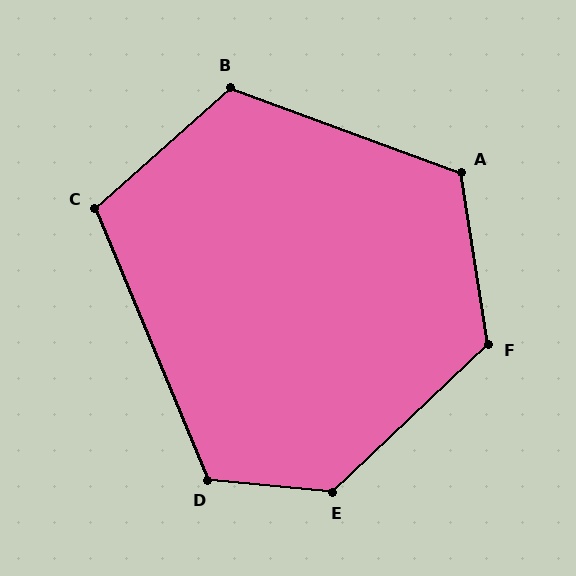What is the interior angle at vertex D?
Approximately 118 degrees (obtuse).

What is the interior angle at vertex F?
Approximately 124 degrees (obtuse).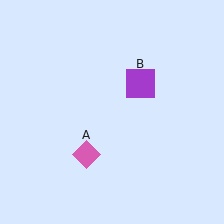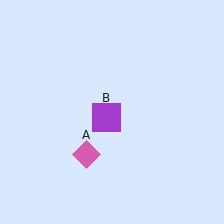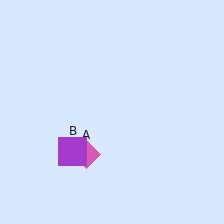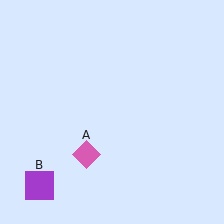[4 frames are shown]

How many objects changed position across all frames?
1 object changed position: purple square (object B).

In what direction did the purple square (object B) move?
The purple square (object B) moved down and to the left.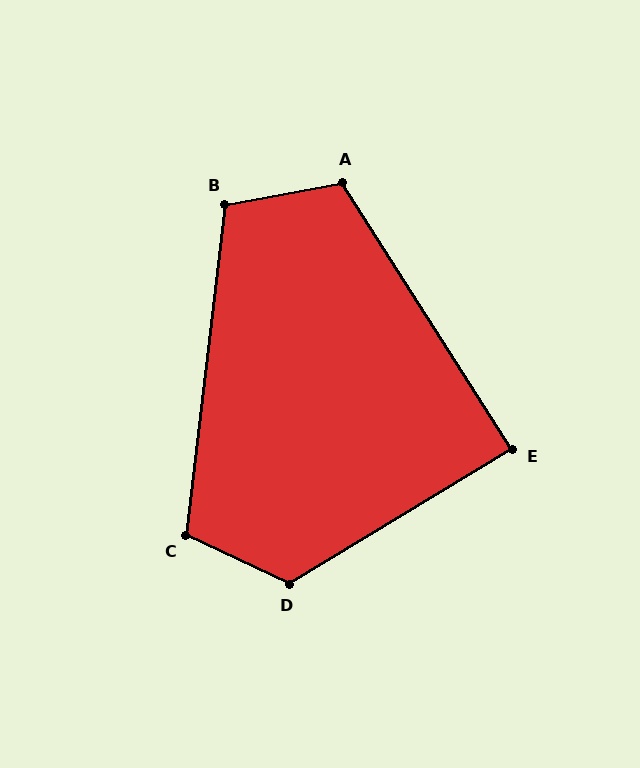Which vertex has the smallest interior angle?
E, at approximately 89 degrees.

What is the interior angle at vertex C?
Approximately 108 degrees (obtuse).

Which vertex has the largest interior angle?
D, at approximately 124 degrees.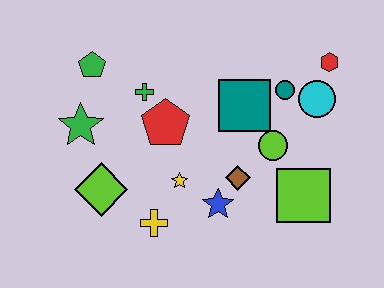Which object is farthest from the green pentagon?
The lime square is farthest from the green pentagon.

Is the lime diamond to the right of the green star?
Yes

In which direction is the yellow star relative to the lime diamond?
The yellow star is to the right of the lime diamond.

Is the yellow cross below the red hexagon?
Yes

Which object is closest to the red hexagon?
The cyan circle is closest to the red hexagon.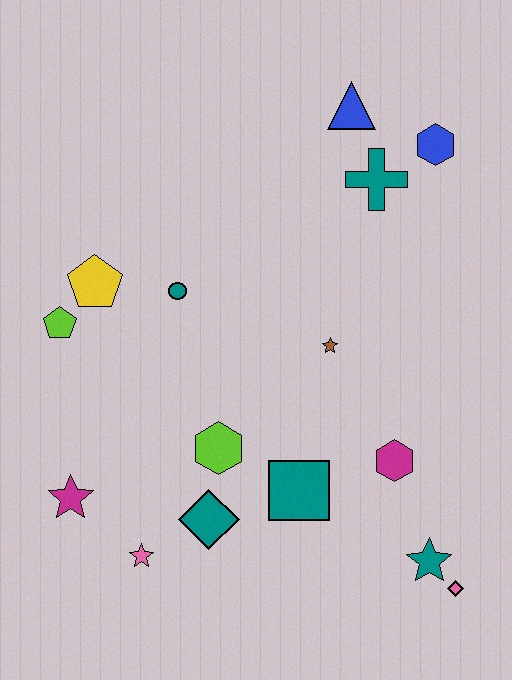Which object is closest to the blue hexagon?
The teal cross is closest to the blue hexagon.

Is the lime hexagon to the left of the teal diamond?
No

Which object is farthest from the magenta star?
The blue hexagon is farthest from the magenta star.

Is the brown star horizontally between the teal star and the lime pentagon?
Yes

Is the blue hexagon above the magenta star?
Yes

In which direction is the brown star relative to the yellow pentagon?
The brown star is to the right of the yellow pentagon.